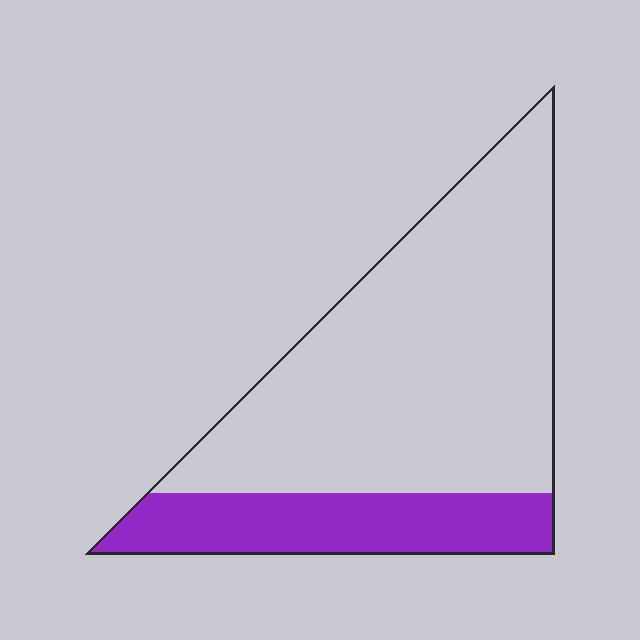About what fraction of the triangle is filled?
About one quarter (1/4).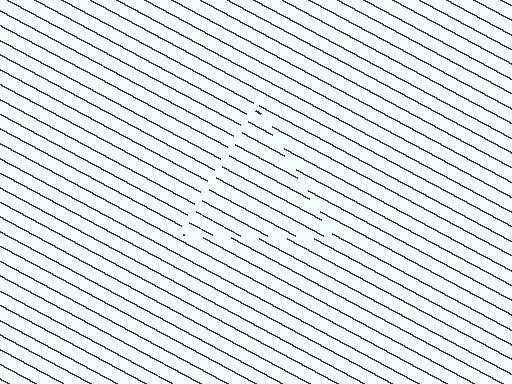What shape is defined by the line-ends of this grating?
An illusory triangle. The interior of the shape contains the same grating, shifted by half a period — the contour is defined by the phase discontinuity where line-ends from the inner and outer gratings abut.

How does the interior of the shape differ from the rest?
The interior of the shape contains the same grating, shifted by half a period — the contour is defined by the phase discontinuity where line-ends from the inner and outer gratings abut.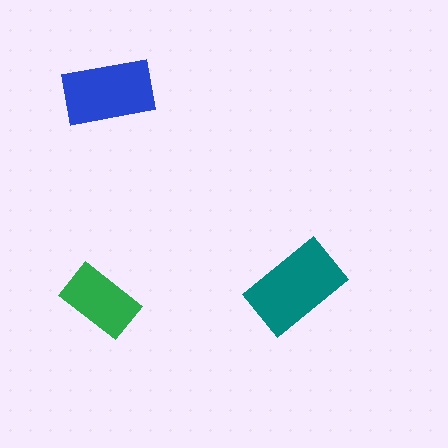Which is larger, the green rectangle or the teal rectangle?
The teal one.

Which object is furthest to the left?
The green rectangle is leftmost.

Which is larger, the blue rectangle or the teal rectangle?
The teal one.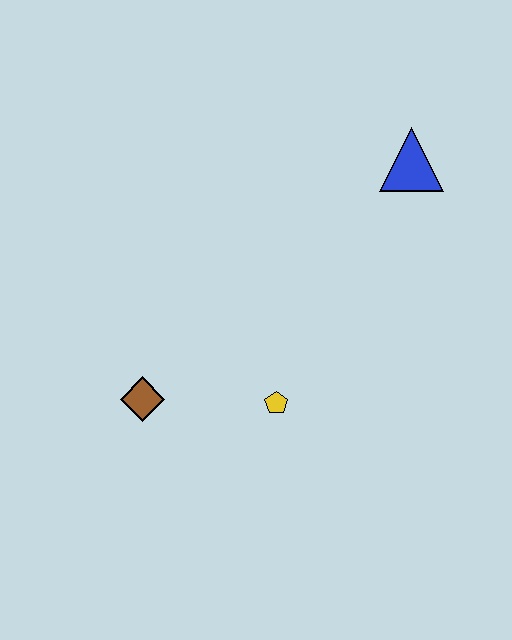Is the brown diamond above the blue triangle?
No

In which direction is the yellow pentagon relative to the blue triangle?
The yellow pentagon is below the blue triangle.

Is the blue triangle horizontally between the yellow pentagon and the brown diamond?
No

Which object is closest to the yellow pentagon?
The brown diamond is closest to the yellow pentagon.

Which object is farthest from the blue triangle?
The brown diamond is farthest from the blue triangle.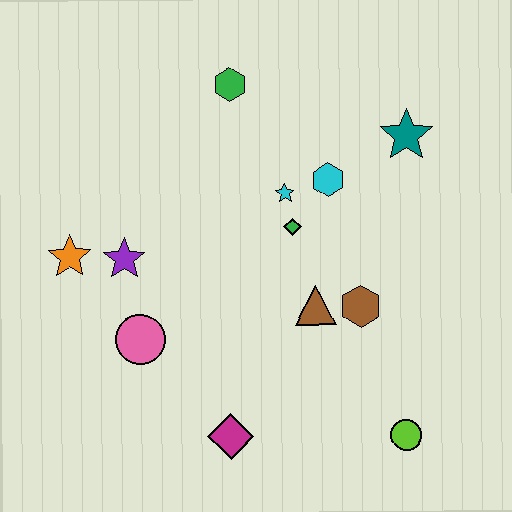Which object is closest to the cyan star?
The green diamond is closest to the cyan star.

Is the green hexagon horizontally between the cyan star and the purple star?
Yes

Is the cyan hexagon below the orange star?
No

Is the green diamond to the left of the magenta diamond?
No